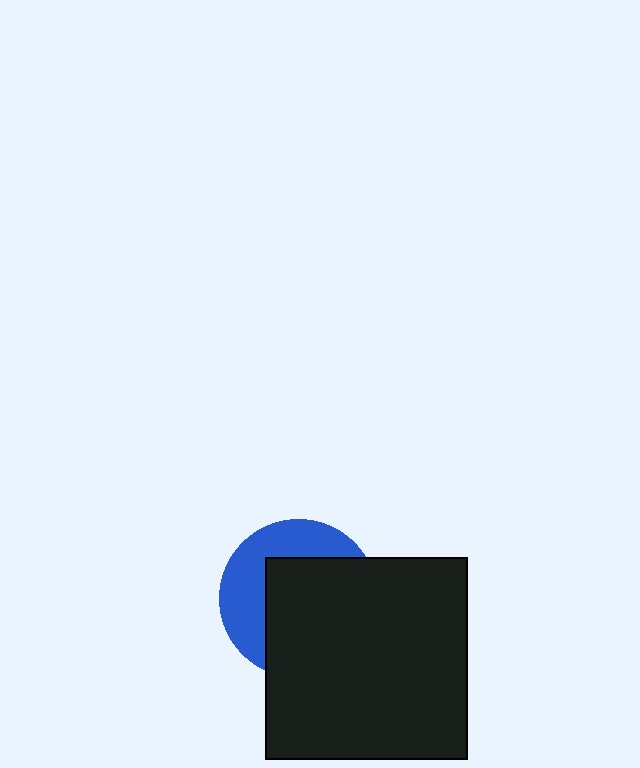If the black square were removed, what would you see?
You would see the complete blue circle.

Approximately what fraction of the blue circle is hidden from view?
Roughly 60% of the blue circle is hidden behind the black square.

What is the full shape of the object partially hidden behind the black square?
The partially hidden object is a blue circle.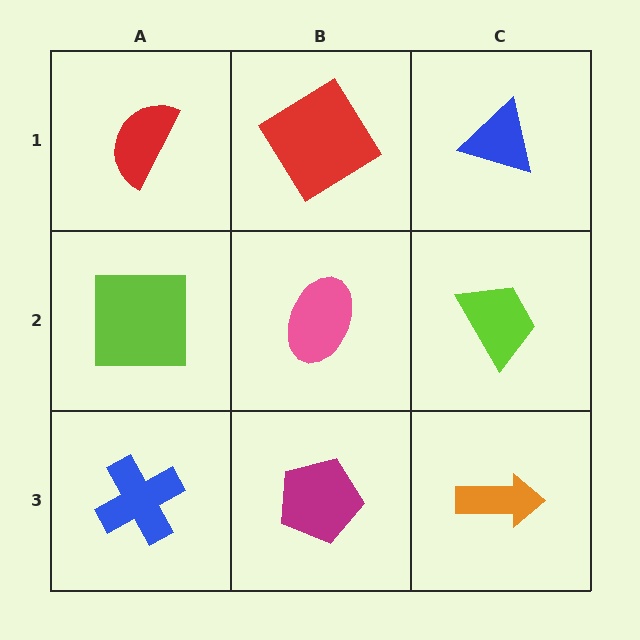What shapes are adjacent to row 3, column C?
A lime trapezoid (row 2, column C), a magenta pentagon (row 3, column B).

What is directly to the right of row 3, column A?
A magenta pentagon.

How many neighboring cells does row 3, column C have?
2.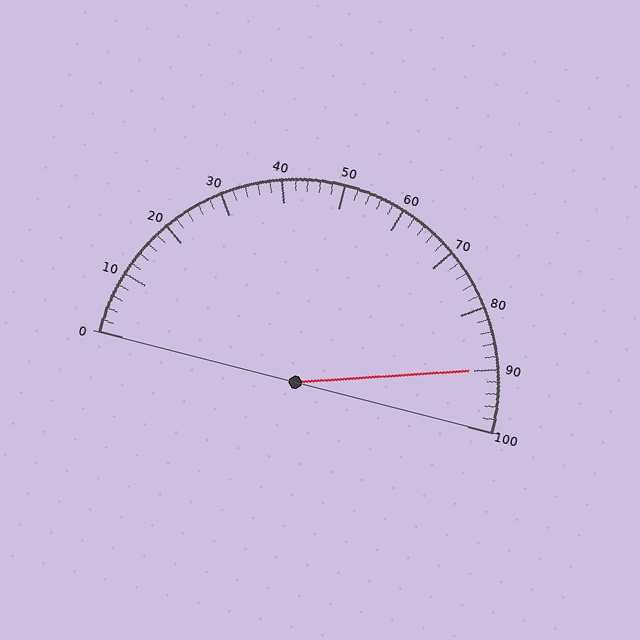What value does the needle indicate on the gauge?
The needle indicates approximately 90.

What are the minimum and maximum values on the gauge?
The gauge ranges from 0 to 100.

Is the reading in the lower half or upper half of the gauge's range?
The reading is in the upper half of the range (0 to 100).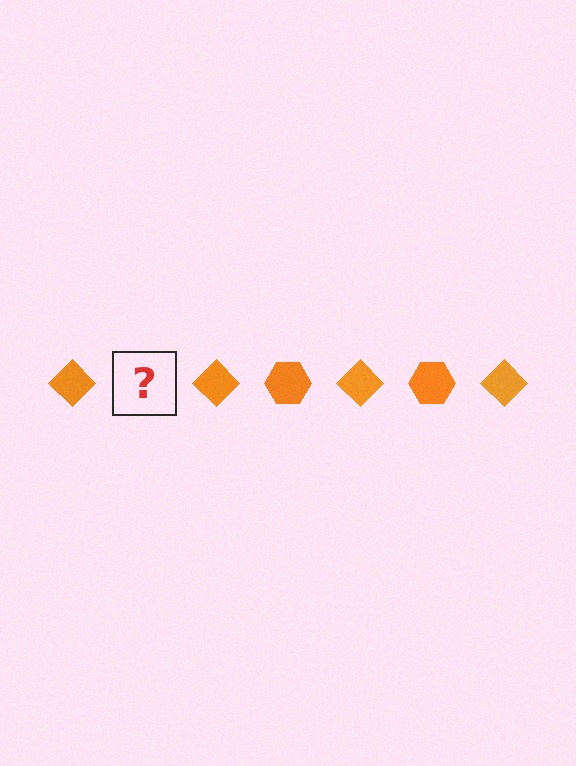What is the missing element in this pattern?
The missing element is an orange hexagon.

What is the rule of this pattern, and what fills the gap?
The rule is that the pattern cycles through diamond, hexagon shapes in orange. The gap should be filled with an orange hexagon.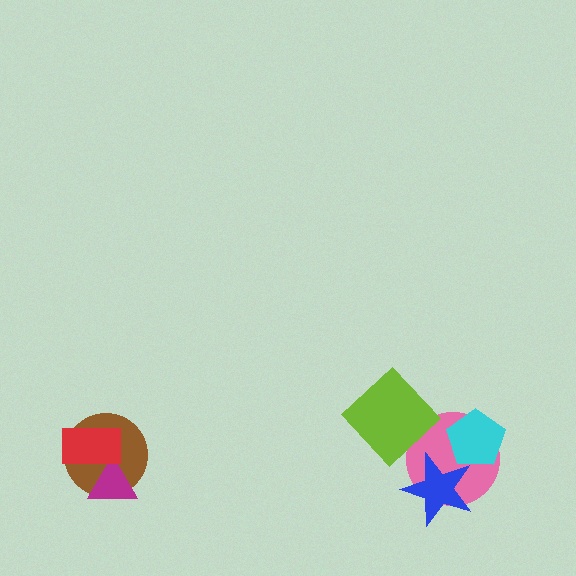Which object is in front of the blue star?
The cyan pentagon is in front of the blue star.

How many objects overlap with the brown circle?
2 objects overlap with the brown circle.